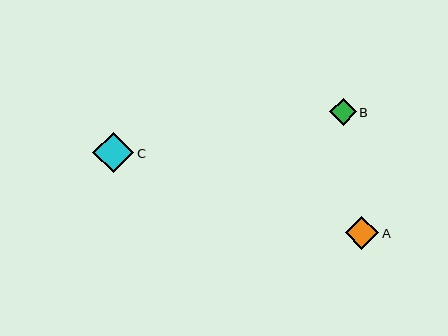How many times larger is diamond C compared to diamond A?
Diamond C is approximately 1.2 times the size of diamond A.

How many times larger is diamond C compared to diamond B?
Diamond C is approximately 1.5 times the size of diamond B.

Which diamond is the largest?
Diamond C is the largest with a size of approximately 41 pixels.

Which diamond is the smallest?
Diamond B is the smallest with a size of approximately 27 pixels.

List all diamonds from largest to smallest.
From largest to smallest: C, A, B.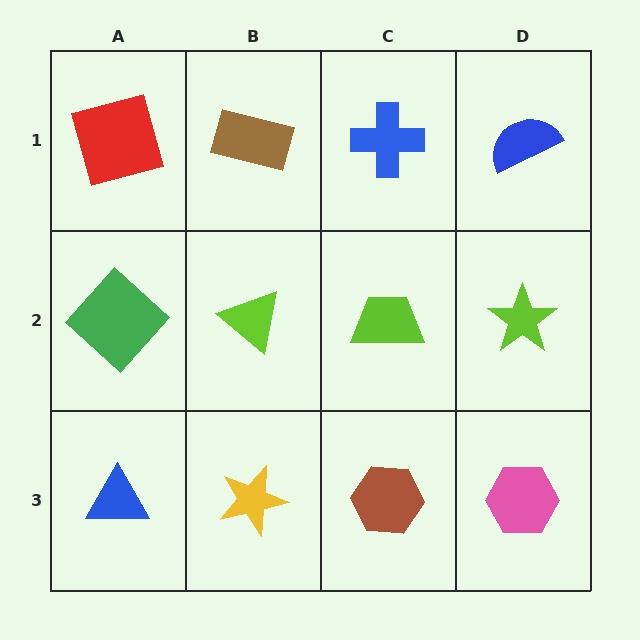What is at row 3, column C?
A brown hexagon.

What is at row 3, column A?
A blue triangle.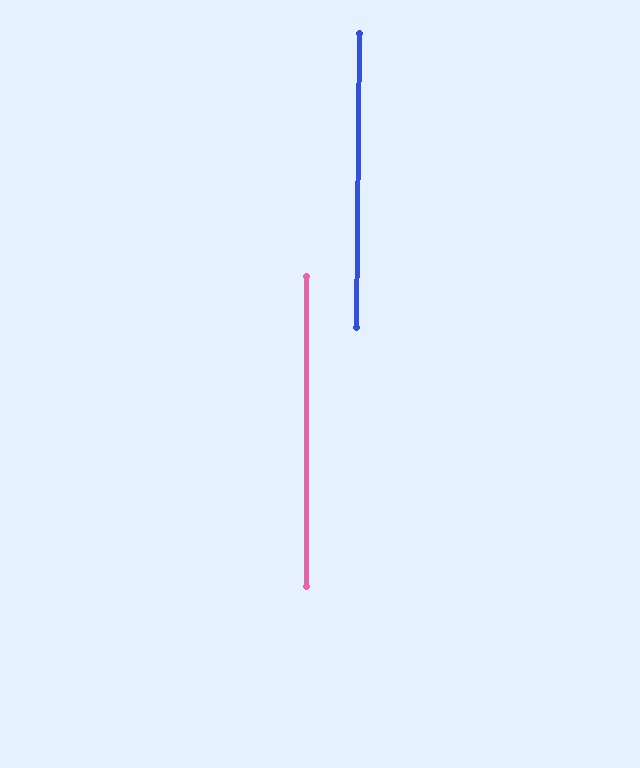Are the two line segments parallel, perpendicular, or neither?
Parallel — their directions differ by only 0.5°.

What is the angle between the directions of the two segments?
Approximately 1 degree.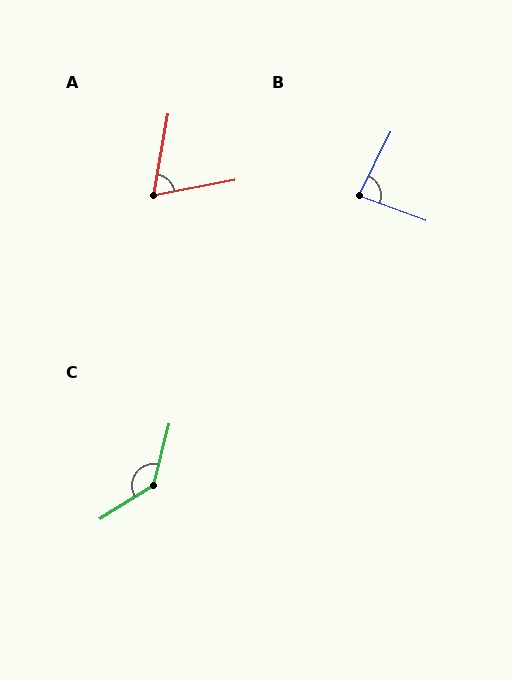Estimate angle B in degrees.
Approximately 84 degrees.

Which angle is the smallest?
A, at approximately 69 degrees.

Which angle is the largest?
C, at approximately 136 degrees.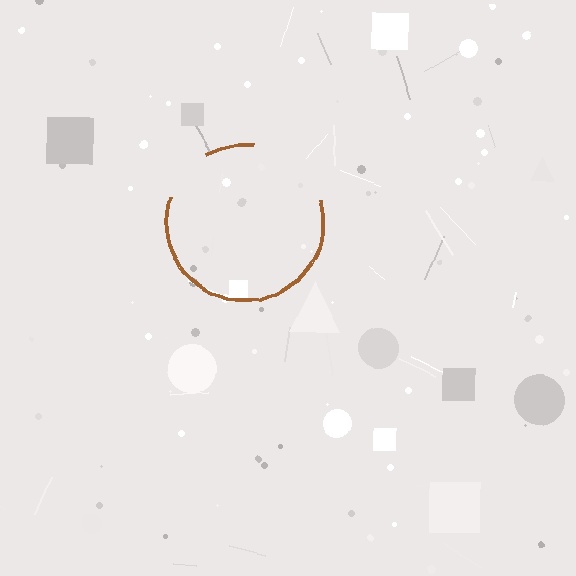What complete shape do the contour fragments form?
The contour fragments form a circle.